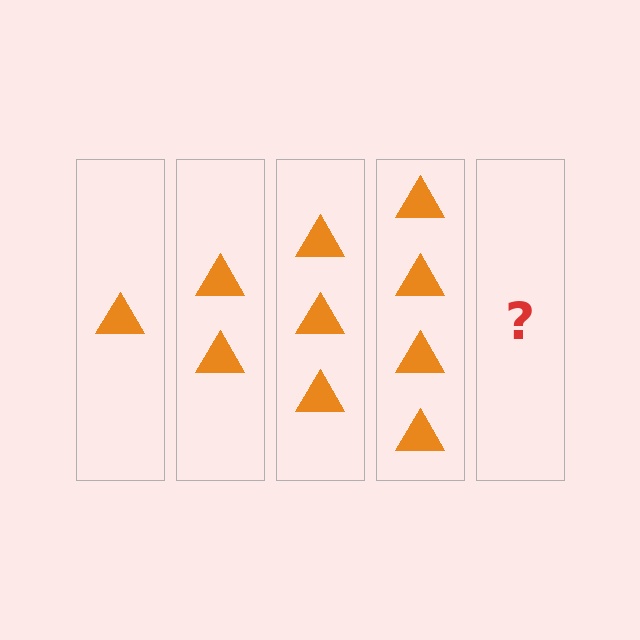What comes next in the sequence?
The next element should be 5 triangles.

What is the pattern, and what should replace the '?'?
The pattern is that each step adds one more triangle. The '?' should be 5 triangles.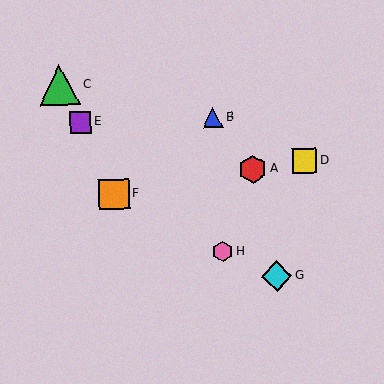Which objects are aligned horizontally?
Objects B, E are aligned horizontally.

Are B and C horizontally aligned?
No, B is at y≈118 and C is at y≈85.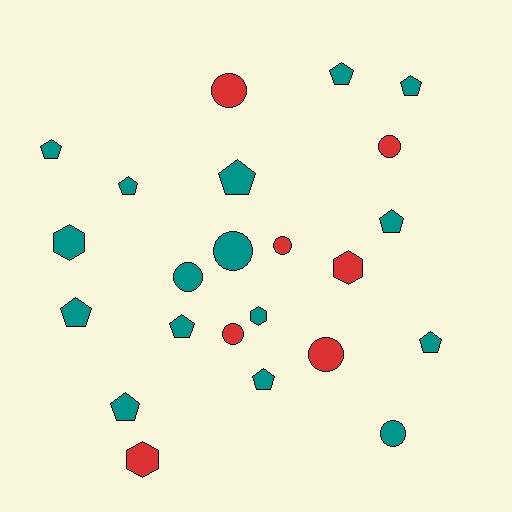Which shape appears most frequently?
Pentagon, with 11 objects.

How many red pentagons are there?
There are no red pentagons.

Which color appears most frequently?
Teal, with 16 objects.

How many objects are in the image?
There are 23 objects.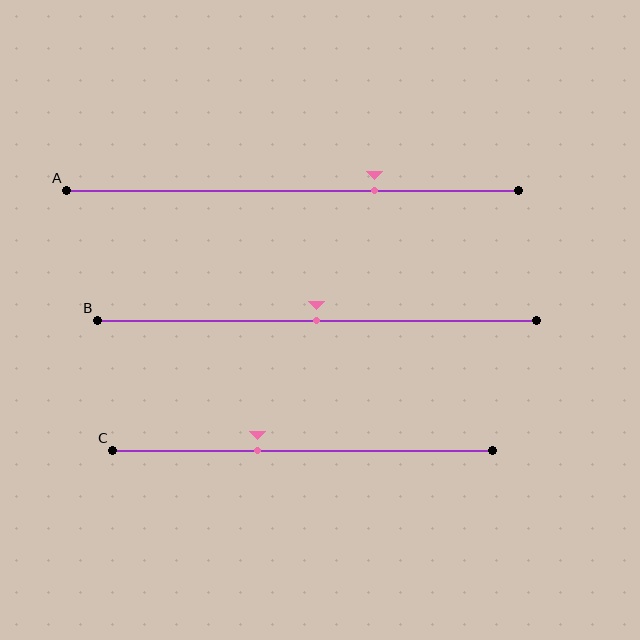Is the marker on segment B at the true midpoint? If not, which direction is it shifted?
Yes, the marker on segment B is at the true midpoint.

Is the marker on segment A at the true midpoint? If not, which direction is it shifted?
No, the marker on segment A is shifted to the right by about 18% of the segment length.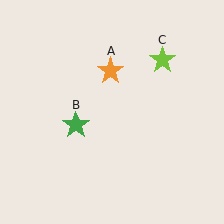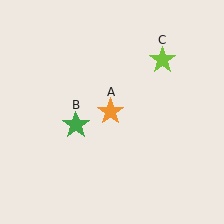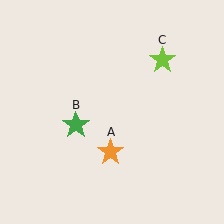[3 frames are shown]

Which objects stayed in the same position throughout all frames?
Green star (object B) and lime star (object C) remained stationary.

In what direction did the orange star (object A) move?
The orange star (object A) moved down.